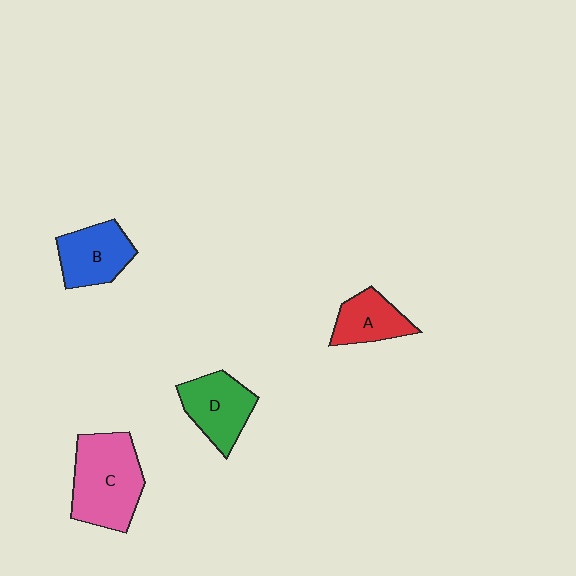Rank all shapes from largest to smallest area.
From largest to smallest: C (pink), D (green), B (blue), A (red).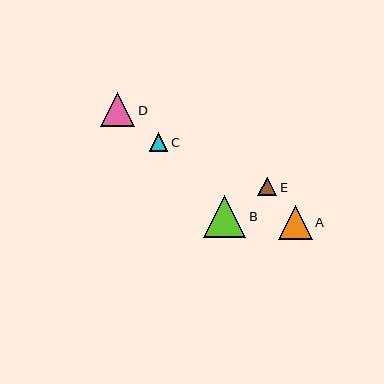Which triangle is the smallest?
Triangle C is the smallest with a size of approximately 19 pixels.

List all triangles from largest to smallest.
From largest to smallest: B, A, D, E, C.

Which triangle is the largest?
Triangle B is the largest with a size of approximately 43 pixels.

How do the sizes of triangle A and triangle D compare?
Triangle A and triangle D are approximately the same size.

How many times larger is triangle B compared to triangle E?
Triangle B is approximately 2.3 times the size of triangle E.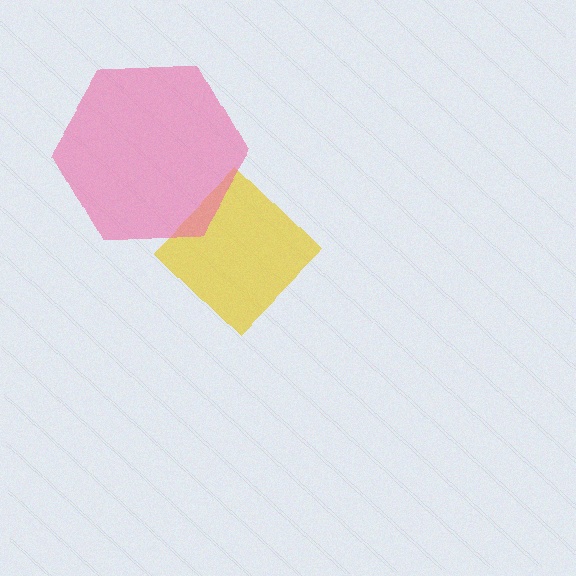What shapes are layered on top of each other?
The layered shapes are: a yellow diamond, a pink hexagon.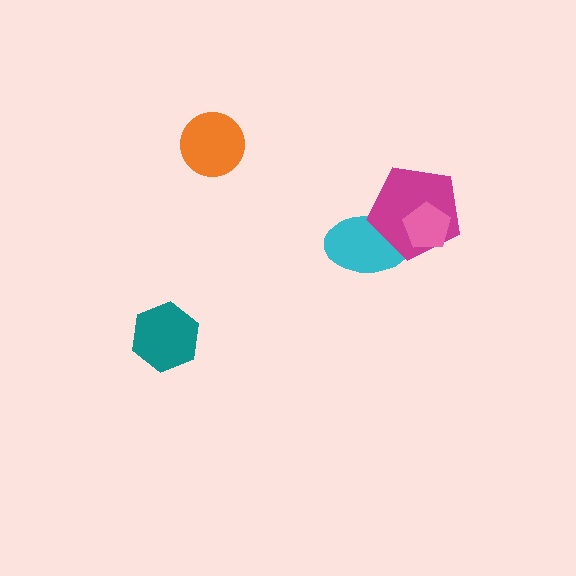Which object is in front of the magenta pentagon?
The pink pentagon is in front of the magenta pentagon.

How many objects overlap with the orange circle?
0 objects overlap with the orange circle.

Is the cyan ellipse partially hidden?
Yes, it is partially covered by another shape.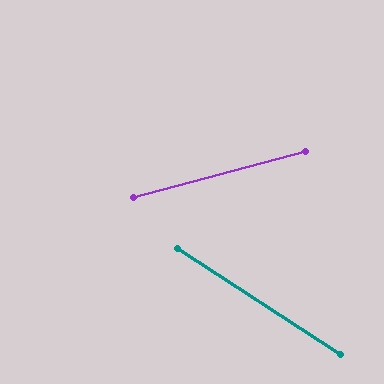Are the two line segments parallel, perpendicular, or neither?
Neither parallel nor perpendicular — they differ by about 48°.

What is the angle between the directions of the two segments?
Approximately 48 degrees.